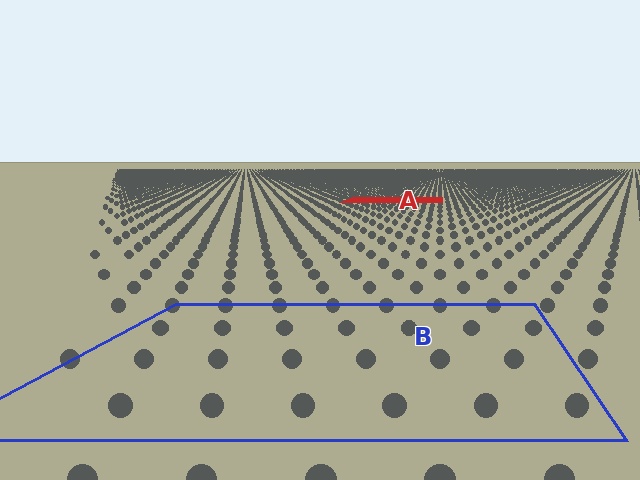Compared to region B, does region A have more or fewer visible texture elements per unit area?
Region A has more texture elements per unit area — they are packed more densely because it is farther away.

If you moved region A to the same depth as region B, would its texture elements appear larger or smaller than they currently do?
They would appear larger. At a closer depth, the same texture elements are projected at a bigger on-screen size.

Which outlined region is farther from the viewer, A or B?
Region A is farther from the viewer — the texture elements inside it appear smaller and more densely packed.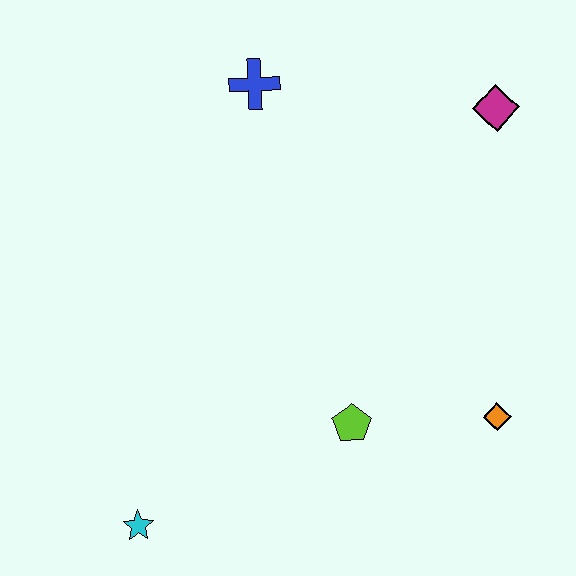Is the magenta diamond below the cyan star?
No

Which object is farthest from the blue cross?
The cyan star is farthest from the blue cross.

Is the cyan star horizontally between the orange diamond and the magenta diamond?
No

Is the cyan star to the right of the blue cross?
No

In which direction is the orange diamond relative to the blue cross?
The orange diamond is below the blue cross.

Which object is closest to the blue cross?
The magenta diamond is closest to the blue cross.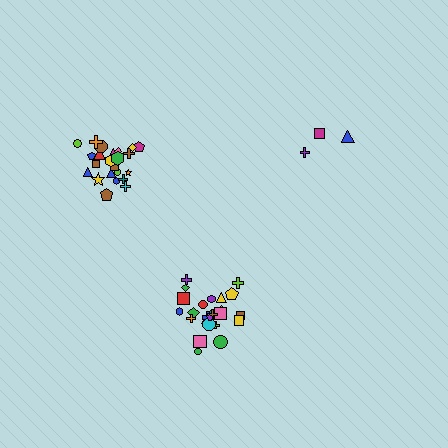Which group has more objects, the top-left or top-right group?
The top-left group.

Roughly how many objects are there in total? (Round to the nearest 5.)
Roughly 55 objects in total.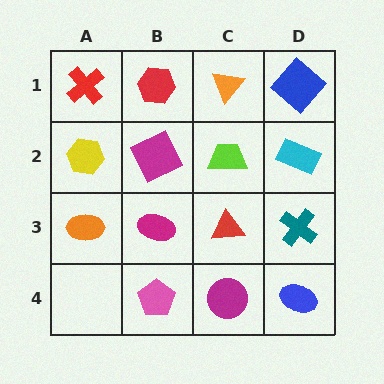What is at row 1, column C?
An orange triangle.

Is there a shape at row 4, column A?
No, that cell is empty.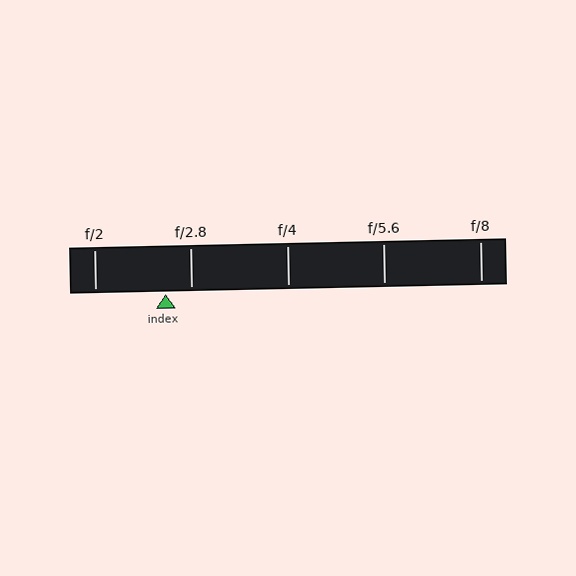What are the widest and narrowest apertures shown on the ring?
The widest aperture shown is f/2 and the narrowest is f/8.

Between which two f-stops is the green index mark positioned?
The index mark is between f/2 and f/2.8.